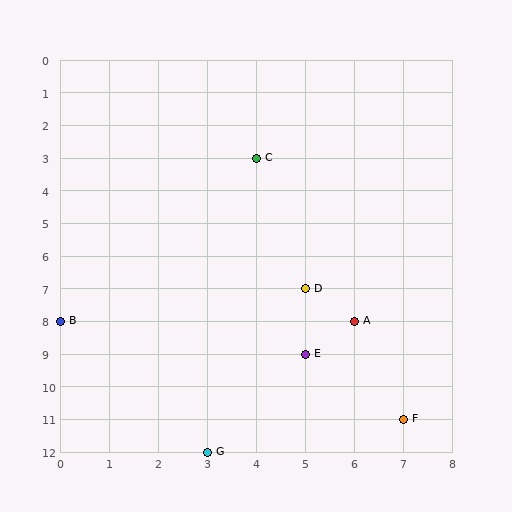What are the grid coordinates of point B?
Point B is at grid coordinates (0, 8).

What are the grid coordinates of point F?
Point F is at grid coordinates (7, 11).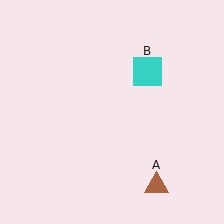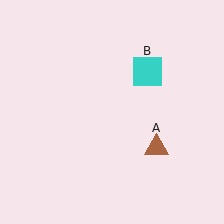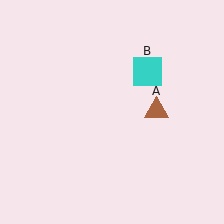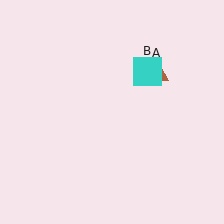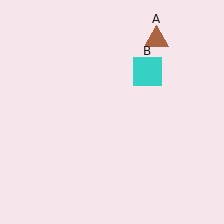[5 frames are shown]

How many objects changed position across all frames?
1 object changed position: brown triangle (object A).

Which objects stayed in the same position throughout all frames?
Cyan square (object B) remained stationary.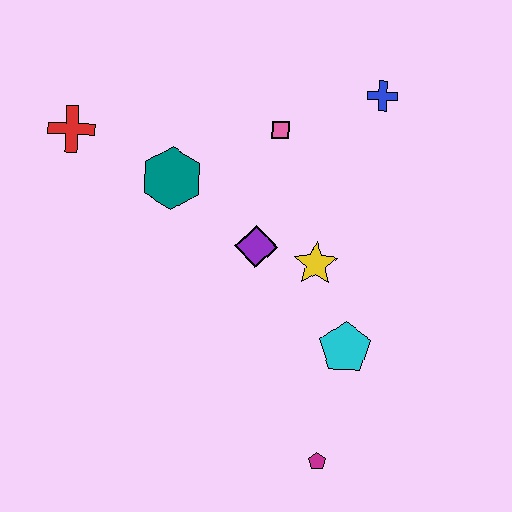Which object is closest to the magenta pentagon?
The cyan pentagon is closest to the magenta pentagon.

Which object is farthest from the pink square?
The magenta pentagon is farthest from the pink square.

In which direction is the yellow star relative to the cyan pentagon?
The yellow star is above the cyan pentagon.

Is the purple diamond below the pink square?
Yes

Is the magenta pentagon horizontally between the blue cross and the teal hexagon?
Yes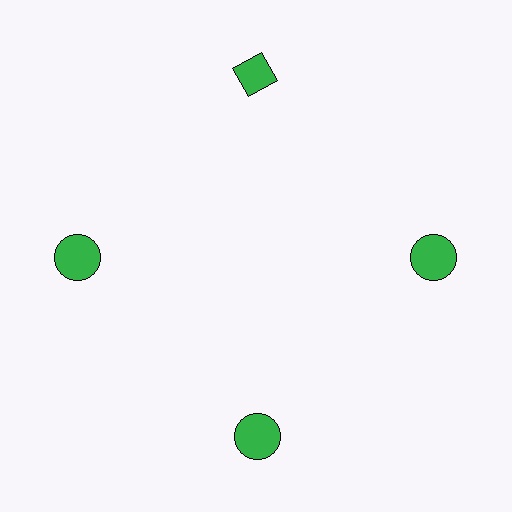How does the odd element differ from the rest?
It has a different shape: diamond instead of circle.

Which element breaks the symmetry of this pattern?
The green diamond at roughly the 12 o'clock position breaks the symmetry. All other shapes are green circles.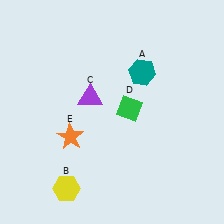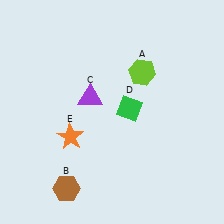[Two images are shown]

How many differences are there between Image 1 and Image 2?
There are 2 differences between the two images.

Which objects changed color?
A changed from teal to lime. B changed from yellow to brown.